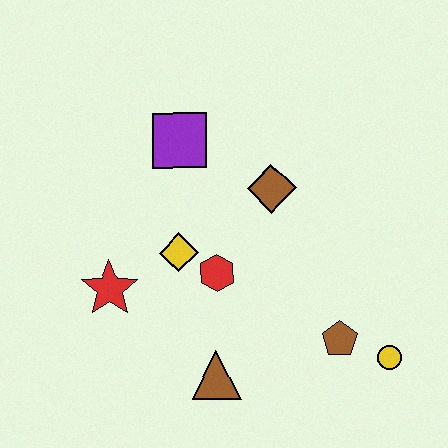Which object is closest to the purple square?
The brown diamond is closest to the purple square.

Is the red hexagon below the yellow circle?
No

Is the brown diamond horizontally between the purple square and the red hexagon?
No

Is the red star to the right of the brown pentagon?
No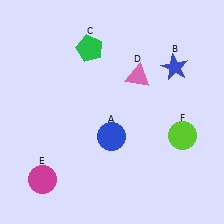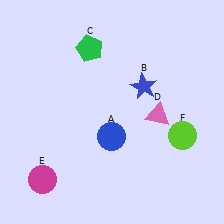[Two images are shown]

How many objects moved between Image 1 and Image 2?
2 objects moved between the two images.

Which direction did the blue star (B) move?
The blue star (B) moved left.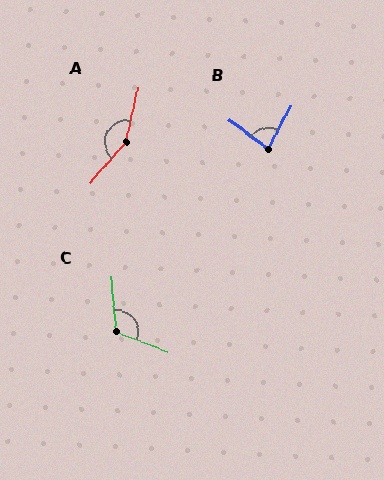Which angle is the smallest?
B, at approximately 80 degrees.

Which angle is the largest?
A, at approximately 151 degrees.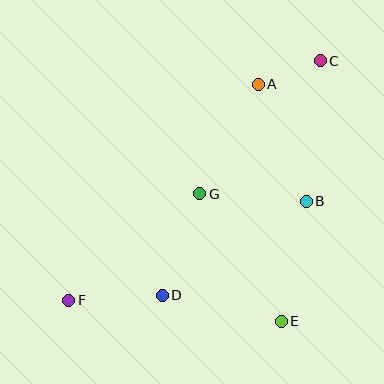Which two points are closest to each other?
Points A and C are closest to each other.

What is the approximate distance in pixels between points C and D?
The distance between C and D is approximately 282 pixels.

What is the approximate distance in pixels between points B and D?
The distance between B and D is approximately 172 pixels.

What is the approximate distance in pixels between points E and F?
The distance between E and F is approximately 213 pixels.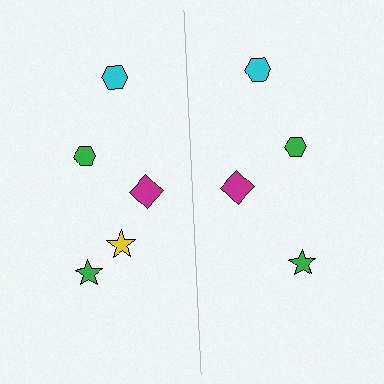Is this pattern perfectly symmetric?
No, the pattern is not perfectly symmetric. A yellow star is missing from the right side.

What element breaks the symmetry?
A yellow star is missing from the right side.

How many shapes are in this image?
There are 9 shapes in this image.